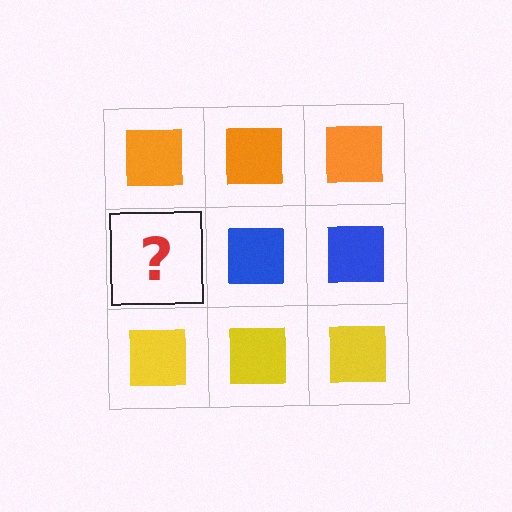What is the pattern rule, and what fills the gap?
The rule is that each row has a consistent color. The gap should be filled with a blue square.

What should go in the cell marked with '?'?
The missing cell should contain a blue square.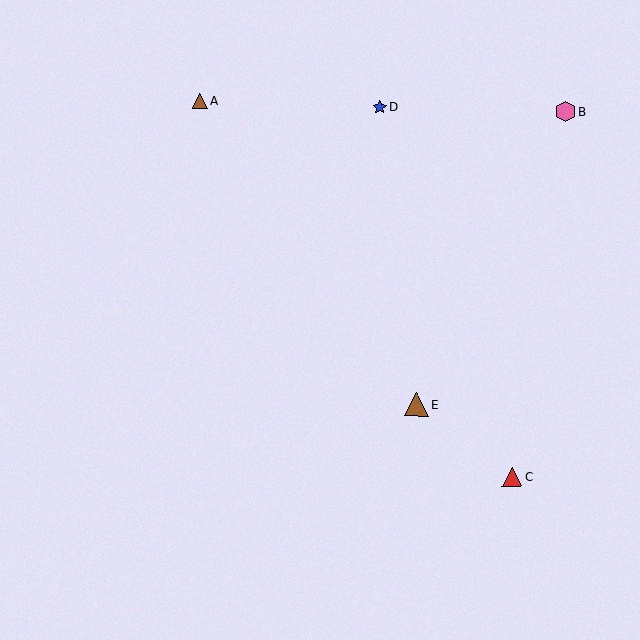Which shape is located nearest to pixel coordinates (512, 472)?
The red triangle (labeled C) at (512, 477) is nearest to that location.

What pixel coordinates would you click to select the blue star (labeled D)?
Click at (380, 107) to select the blue star D.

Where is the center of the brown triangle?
The center of the brown triangle is at (416, 405).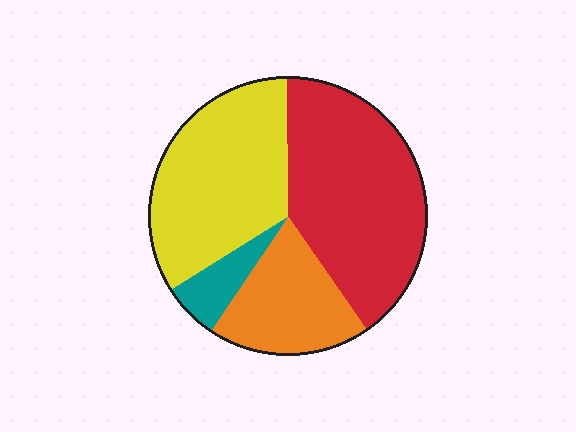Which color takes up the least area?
Teal, at roughly 5%.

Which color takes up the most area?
Red, at roughly 40%.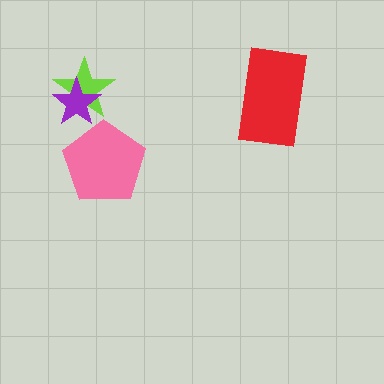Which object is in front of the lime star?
The purple star is in front of the lime star.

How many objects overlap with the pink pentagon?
0 objects overlap with the pink pentagon.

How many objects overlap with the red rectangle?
0 objects overlap with the red rectangle.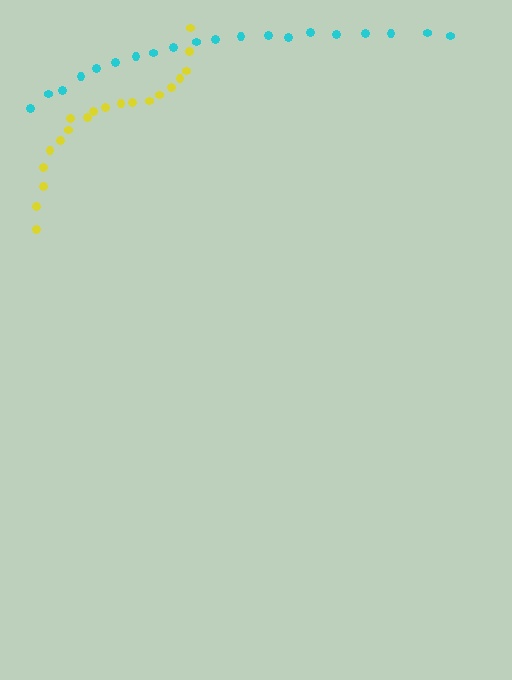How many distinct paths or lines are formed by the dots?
There are 2 distinct paths.